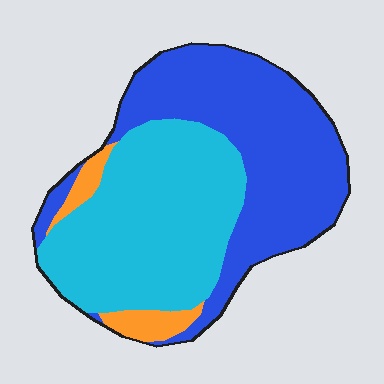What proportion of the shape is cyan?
Cyan takes up about one half (1/2) of the shape.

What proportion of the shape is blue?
Blue takes up about one half (1/2) of the shape.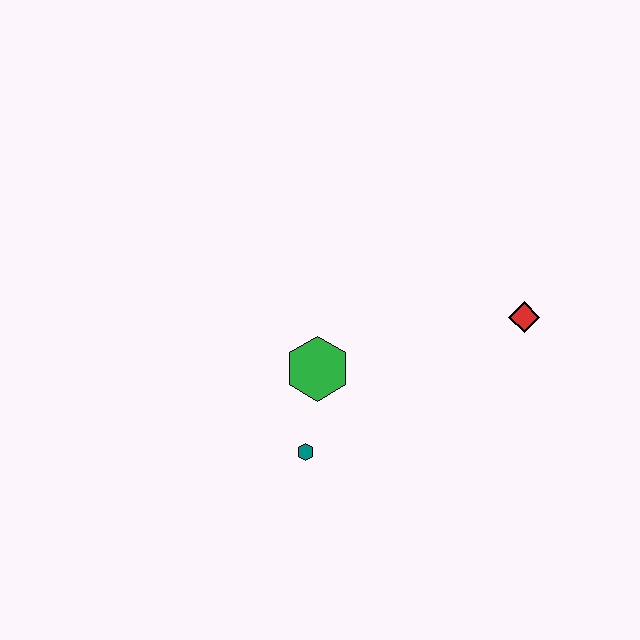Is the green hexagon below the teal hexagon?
No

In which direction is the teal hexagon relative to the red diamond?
The teal hexagon is to the left of the red diamond.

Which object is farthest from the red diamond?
The teal hexagon is farthest from the red diamond.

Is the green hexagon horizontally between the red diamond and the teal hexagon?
Yes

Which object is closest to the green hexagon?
The teal hexagon is closest to the green hexagon.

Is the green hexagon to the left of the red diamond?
Yes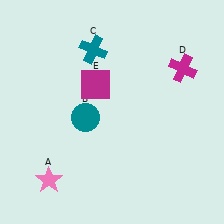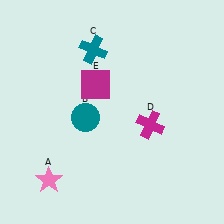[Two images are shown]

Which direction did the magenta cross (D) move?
The magenta cross (D) moved down.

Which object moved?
The magenta cross (D) moved down.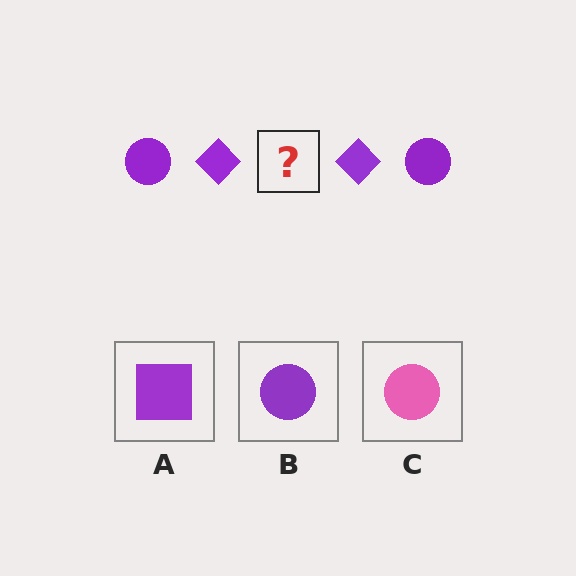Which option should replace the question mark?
Option B.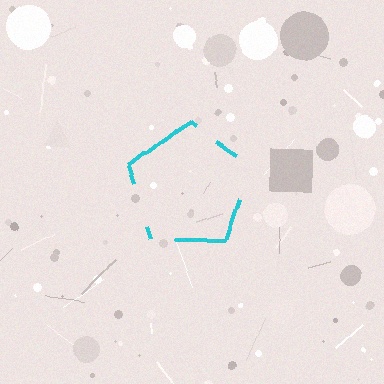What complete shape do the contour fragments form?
The contour fragments form a pentagon.